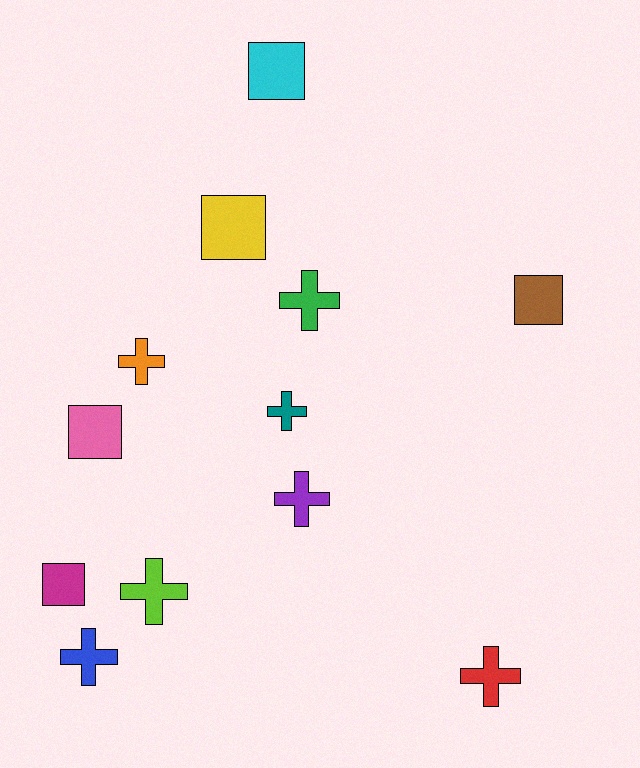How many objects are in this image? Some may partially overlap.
There are 12 objects.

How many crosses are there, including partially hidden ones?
There are 7 crosses.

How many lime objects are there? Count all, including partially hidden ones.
There is 1 lime object.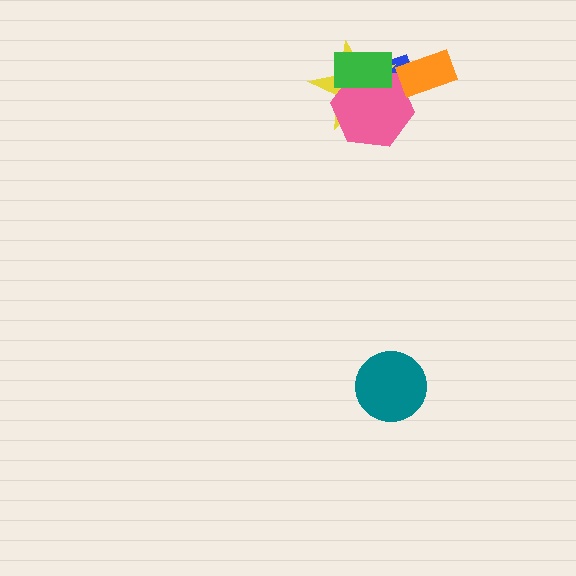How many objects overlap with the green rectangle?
3 objects overlap with the green rectangle.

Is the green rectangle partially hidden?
No, no other shape covers it.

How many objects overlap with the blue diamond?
4 objects overlap with the blue diamond.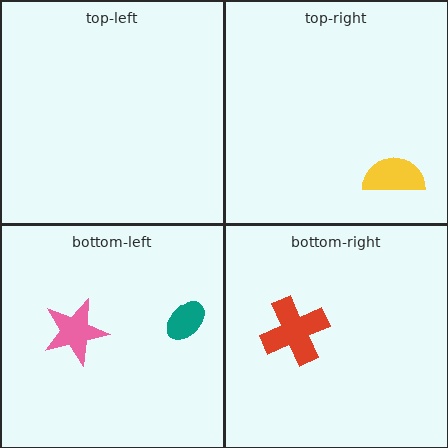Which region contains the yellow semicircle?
The top-right region.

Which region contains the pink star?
The bottom-left region.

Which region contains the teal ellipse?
The bottom-left region.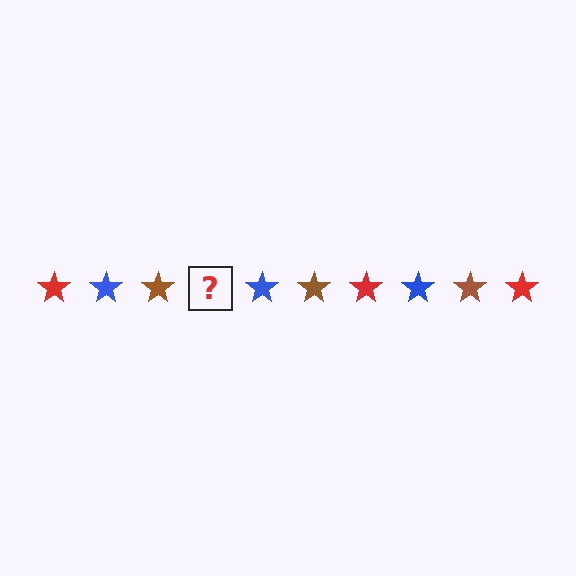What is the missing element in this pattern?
The missing element is a red star.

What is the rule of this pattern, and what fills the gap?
The rule is that the pattern cycles through red, blue, brown stars. The gap should be filled with a red star.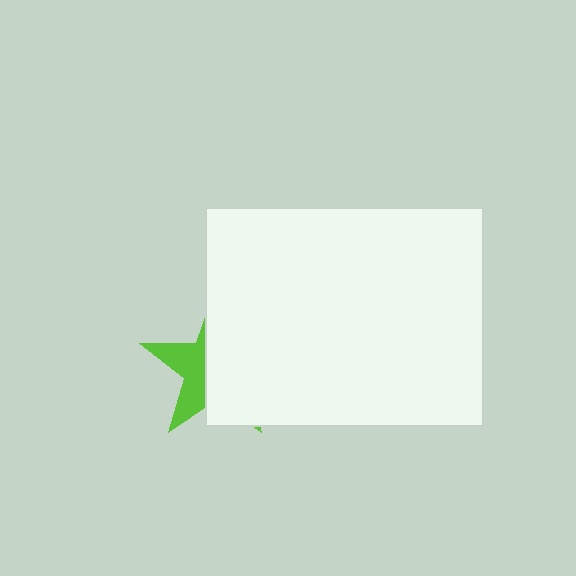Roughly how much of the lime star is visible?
A small part of it is visible (roughly 37%).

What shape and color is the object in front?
The object in front is a white rectangle.